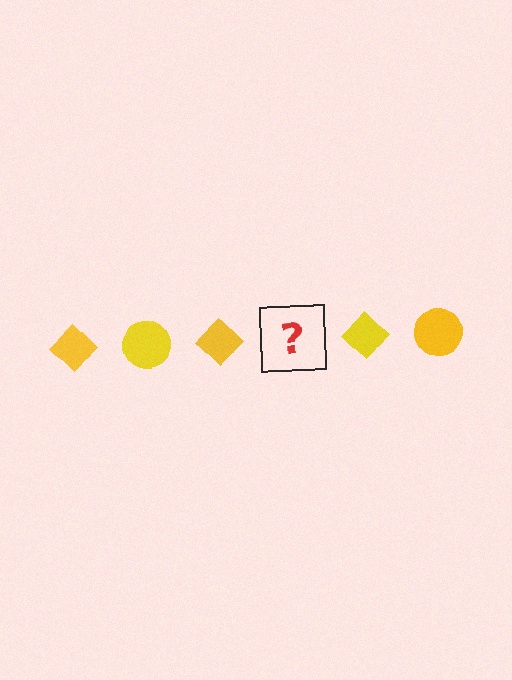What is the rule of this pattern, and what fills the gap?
The rule is that the pattern cycles through diamond, circle shapes in yellow. The gap should be filled with a yellow circle.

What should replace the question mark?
The question mark should be replaced with a yellow circle.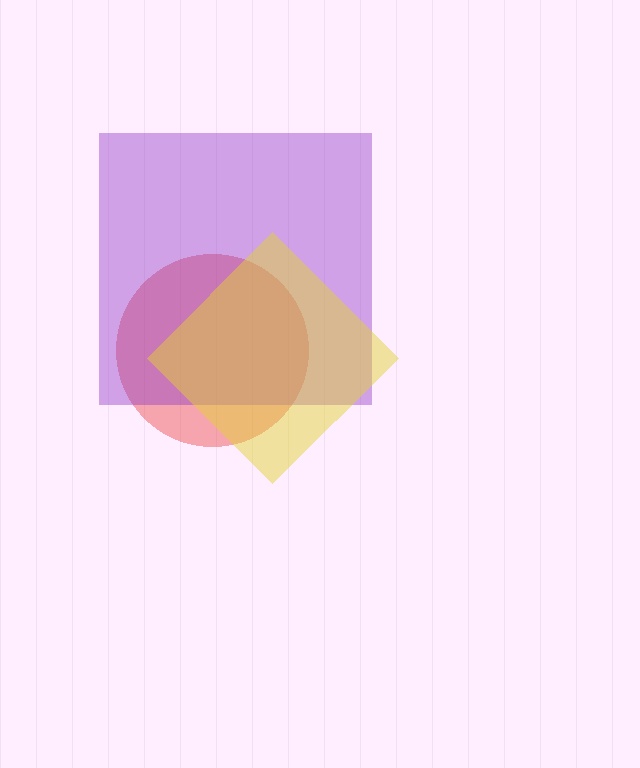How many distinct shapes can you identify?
There are 3 distinct shapes: a red circle, a purple square, a yellow diamond.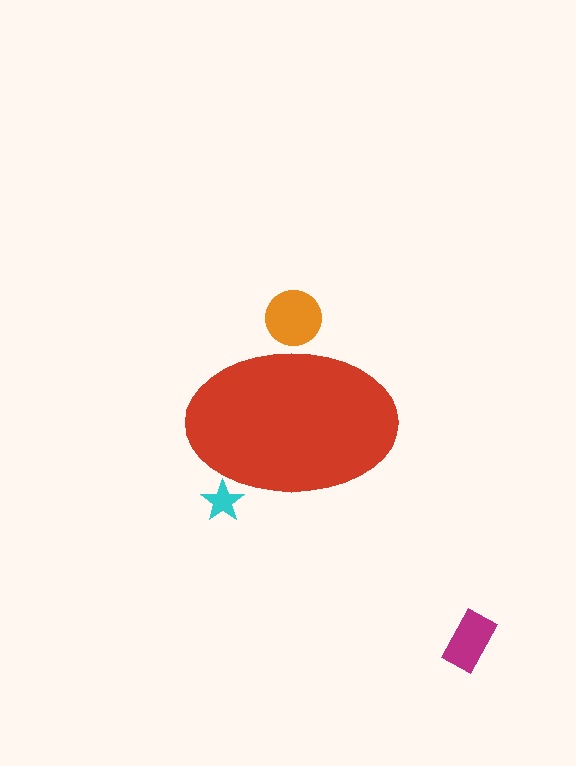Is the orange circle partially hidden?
Yes, the orange circle is partially hidden behind the red ellipse.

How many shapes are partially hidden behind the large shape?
2 shapes are partially hidden.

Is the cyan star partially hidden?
Yes, the cyan star is partially hidden behind the red ellipse.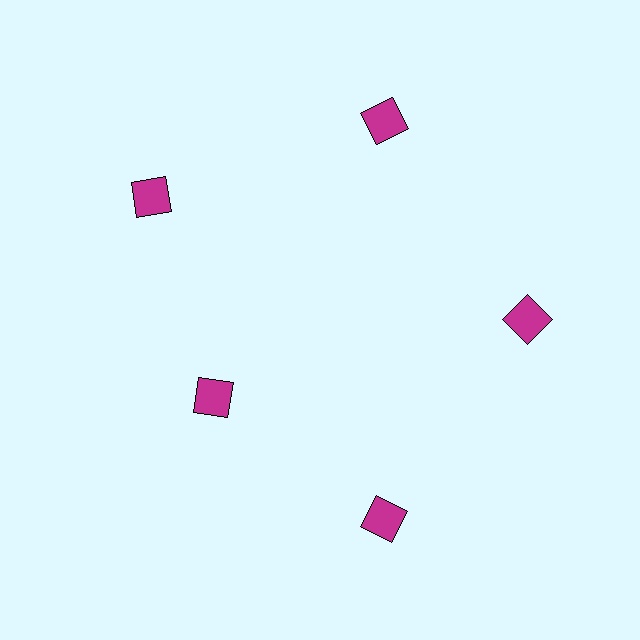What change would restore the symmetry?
The symmetry would be restored by moving it outward, back onto the ring so that all 5 diamonds sit at equal angles and equal distance from the center.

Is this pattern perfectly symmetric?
No. The 5 magenta diamonds are arranged in a ring, but one element near the 8 o'clock position is pulled inward toward the center, breaking the 5-fold rotational symmetry.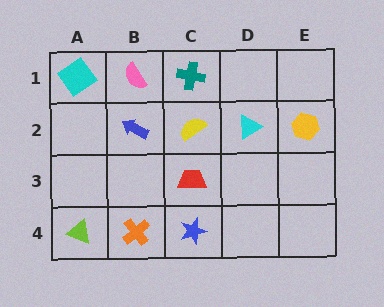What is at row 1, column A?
A cyan diamond.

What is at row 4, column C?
A blue star.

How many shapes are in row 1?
3 shapes.